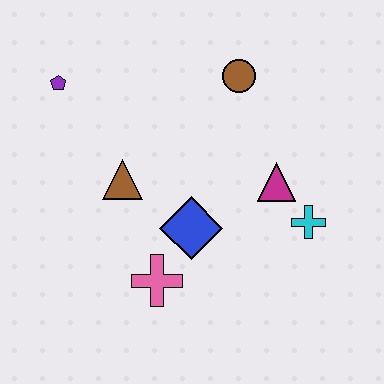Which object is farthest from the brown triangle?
The cyan cross is farthest from the brown triangle.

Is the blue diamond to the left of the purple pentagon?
No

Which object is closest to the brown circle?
The magenta triangle is closest to the brown circle.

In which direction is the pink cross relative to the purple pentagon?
The pink cross is below the purple pentagon.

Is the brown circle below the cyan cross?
No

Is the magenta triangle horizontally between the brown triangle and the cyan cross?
Yes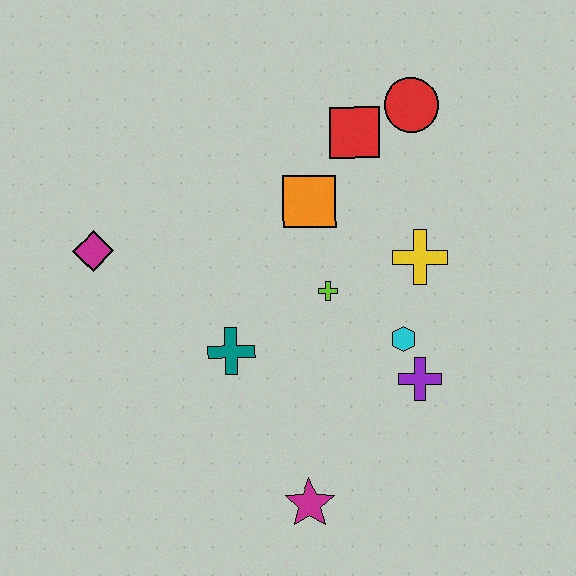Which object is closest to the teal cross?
The lime cross is closest to the teal cross.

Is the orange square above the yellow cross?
Yes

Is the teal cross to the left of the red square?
Yes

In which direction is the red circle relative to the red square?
The red circle is to the right of the red square.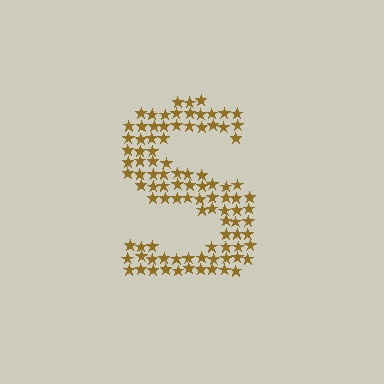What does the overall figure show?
The overall figure shows the letter S.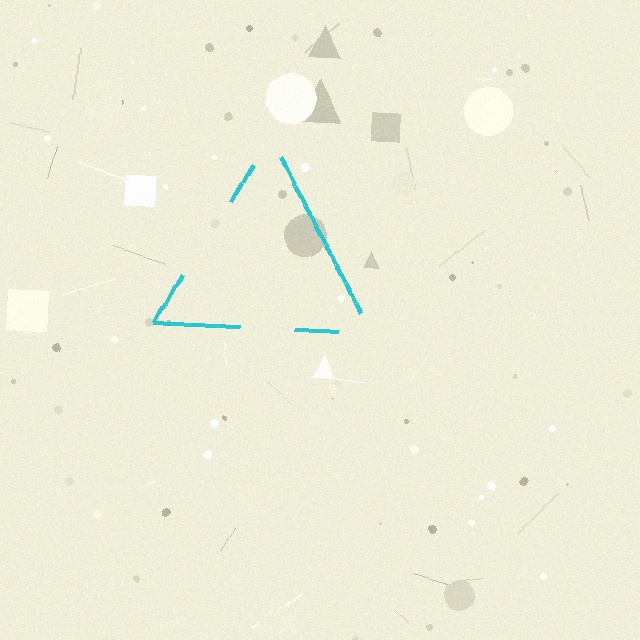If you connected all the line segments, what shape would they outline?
They would outline a triangle.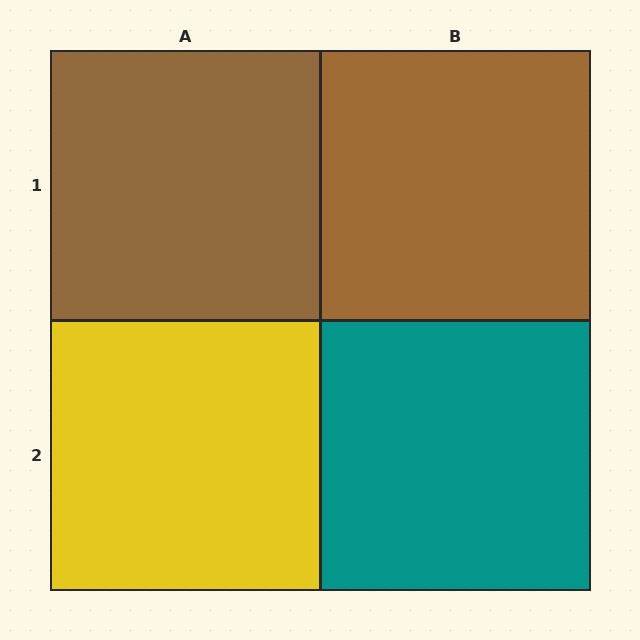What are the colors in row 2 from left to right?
Yellow, teal.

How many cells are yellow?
1 cell is yellow.